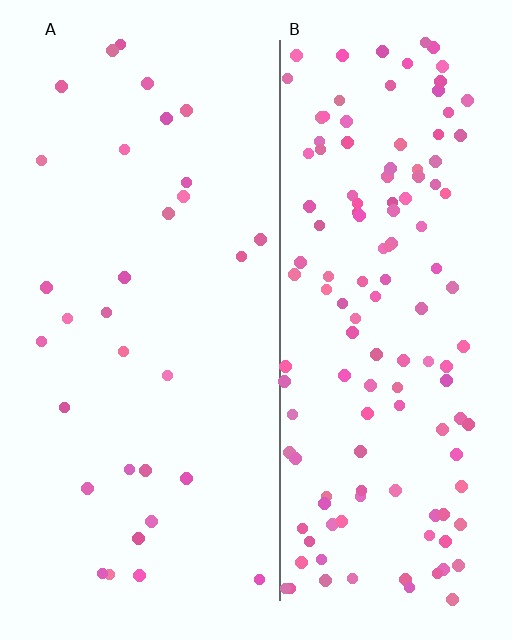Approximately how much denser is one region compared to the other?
Approximately 4.2× — region B over region A.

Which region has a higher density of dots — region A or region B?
B (the right).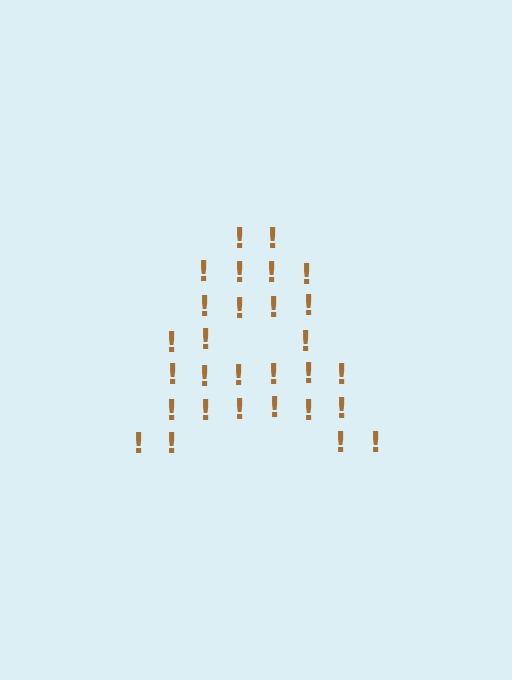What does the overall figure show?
The overall figure shows the letter A.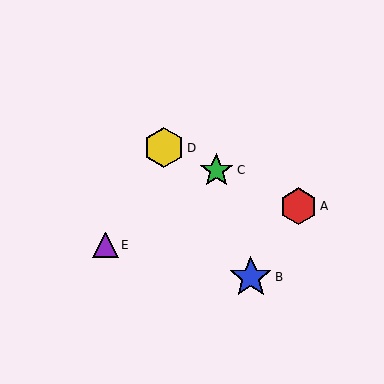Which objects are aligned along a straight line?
Objects A, C, D are aligned along a straight line.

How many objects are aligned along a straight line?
3 objects (A, C, D) are aligned along a straight line.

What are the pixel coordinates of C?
Object C is at (216, 170).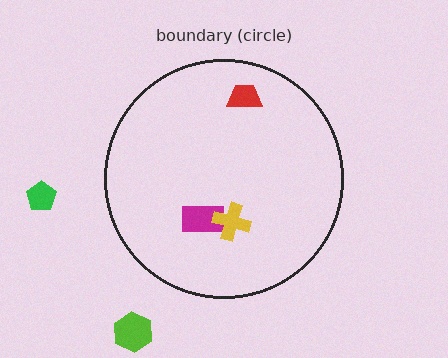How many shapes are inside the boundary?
3 inside, 2 outside.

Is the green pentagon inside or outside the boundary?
Outside.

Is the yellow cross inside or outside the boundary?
Inside.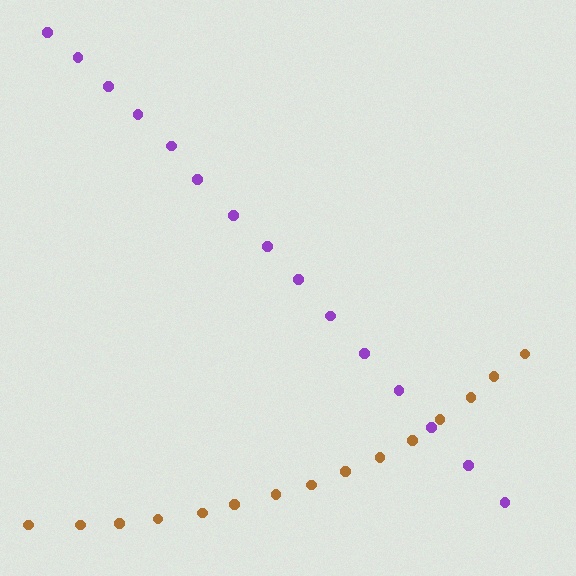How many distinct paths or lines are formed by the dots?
There are 2 distinct paths.